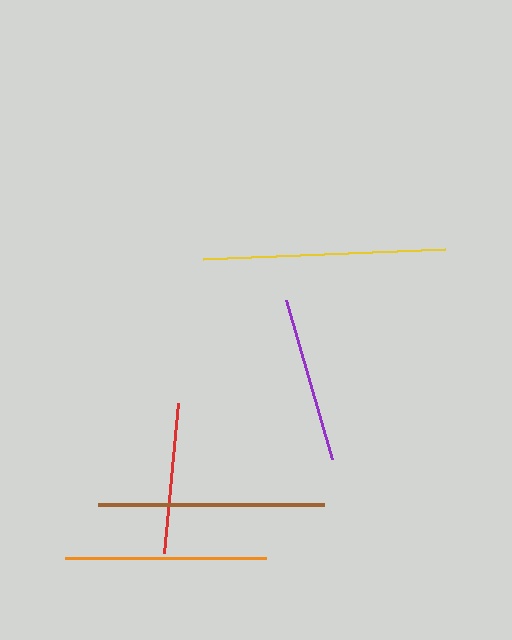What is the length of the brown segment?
The brown segment is approximately 226 pixels long.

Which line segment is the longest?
The yellow line is the longest at approximately 242 pixels.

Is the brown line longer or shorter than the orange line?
The brown line is longer than the orange line.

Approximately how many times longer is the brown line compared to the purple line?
The brown line is approximately 1.4 times the length of the purple line.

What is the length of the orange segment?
The orange segment is approximately 201 pixels long.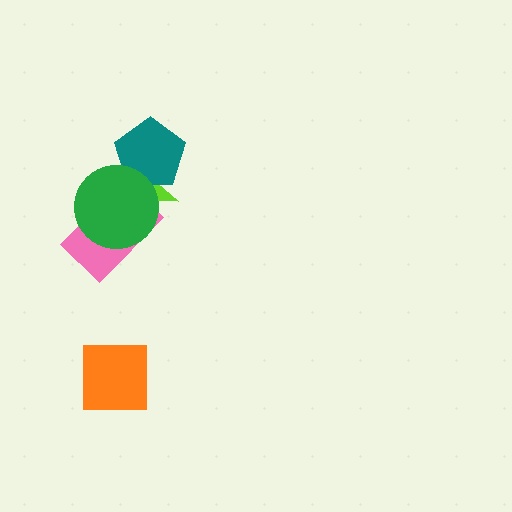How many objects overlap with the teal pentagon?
2 objects overlap with the teal pentagon.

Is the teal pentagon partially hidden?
Yes, it is partially covered by another shape.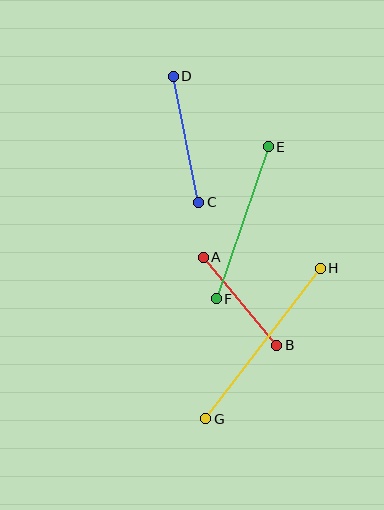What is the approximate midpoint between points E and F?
The midpoint is at approximately (242, 223) pixels.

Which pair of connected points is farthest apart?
Points G and H are farthest apart.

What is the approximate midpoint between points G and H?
The midpoint is at approximately (263, 344) pixels.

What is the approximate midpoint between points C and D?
The midpoint is at approximately (186, 139) pixels.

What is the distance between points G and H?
The distance is approximately 189 pixels.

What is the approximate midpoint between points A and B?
The midpoint is at approximately (240, 301) pixels.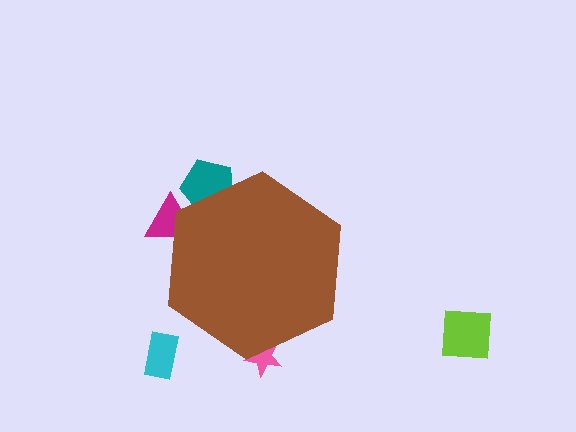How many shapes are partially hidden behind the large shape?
3 shapes are partially hidden.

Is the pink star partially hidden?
Yes, the pink star is partially hidden behind the brown hexagon.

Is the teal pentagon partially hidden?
Yes, the teal pentagon is partially hidden behind the brown hexagon.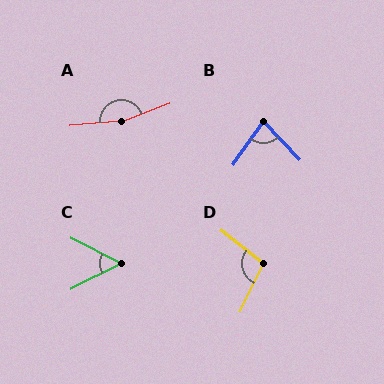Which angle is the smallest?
C, at approximately 54 degrees.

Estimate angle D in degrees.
Approximately 103 degrees.